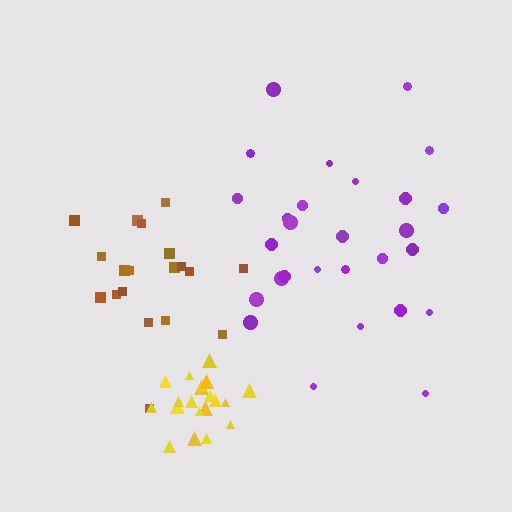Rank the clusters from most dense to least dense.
yellow, brown, purple.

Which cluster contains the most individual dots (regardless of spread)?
Purple (28).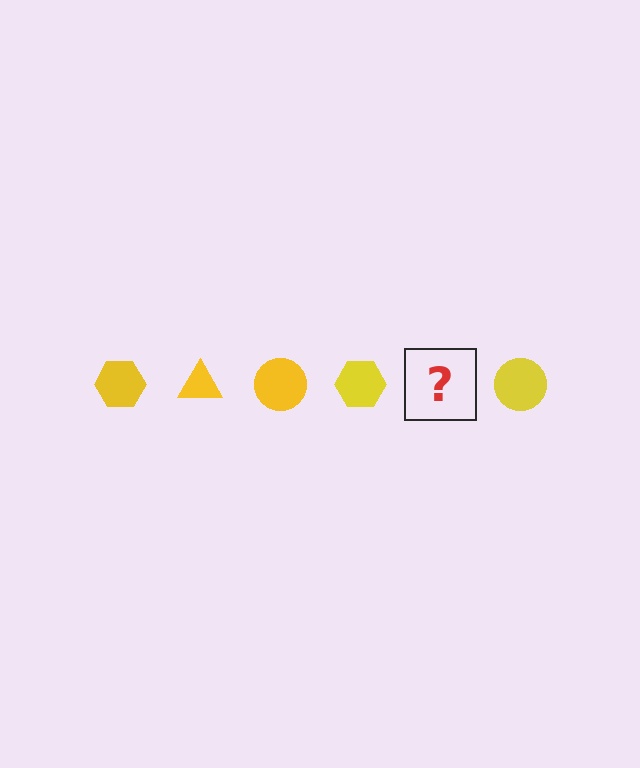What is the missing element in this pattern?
The missing element is a yellow triangle.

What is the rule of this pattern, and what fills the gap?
The rule is that the pattern cycles through hexagon, triangle, circle shapes in yellow. The gap should be filled with a yellow triangle.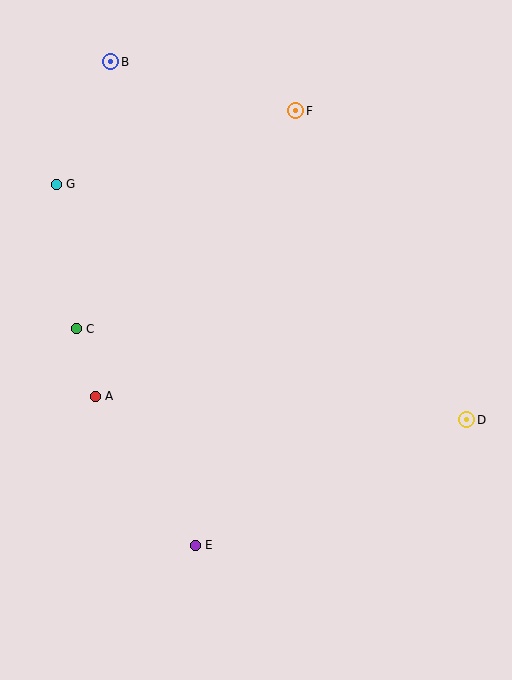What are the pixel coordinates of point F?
Point F is at (296, 111).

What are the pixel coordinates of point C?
Point C is at (76, 329).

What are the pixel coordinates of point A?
Point A is at (95, 396).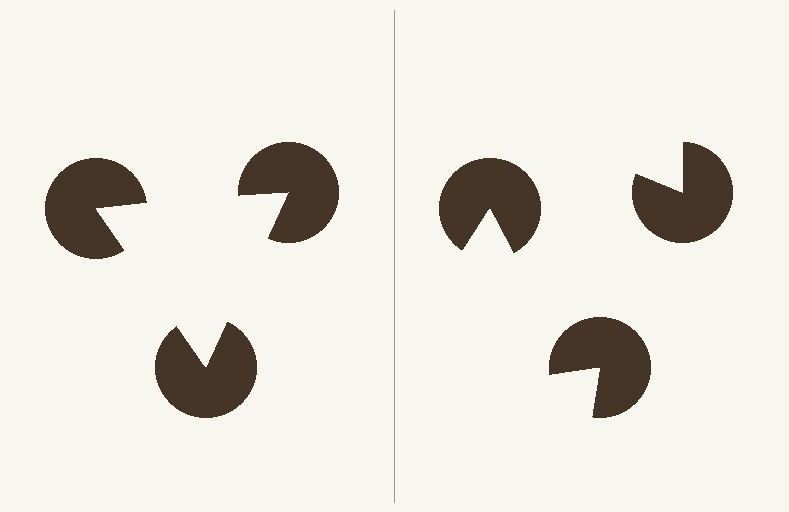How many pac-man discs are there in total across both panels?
6 — 3 on each side.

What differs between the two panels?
The pac-man discs are positioned identically on both sides; only the wedge orientations differ. On the left they align to a triangle; on the right they are misaligned.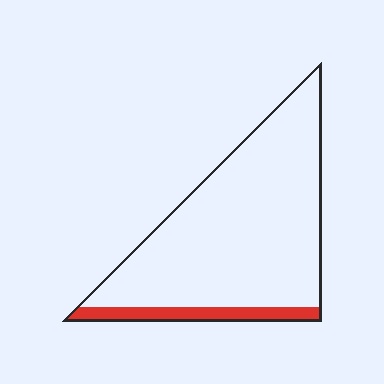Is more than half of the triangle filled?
No.